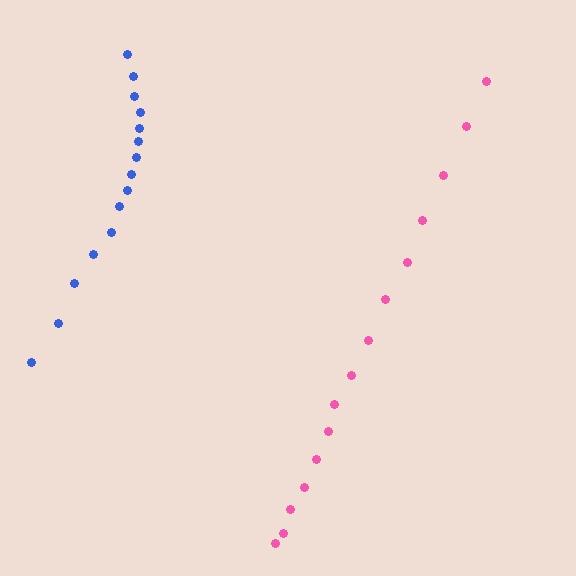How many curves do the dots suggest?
There are 2 distinct paths.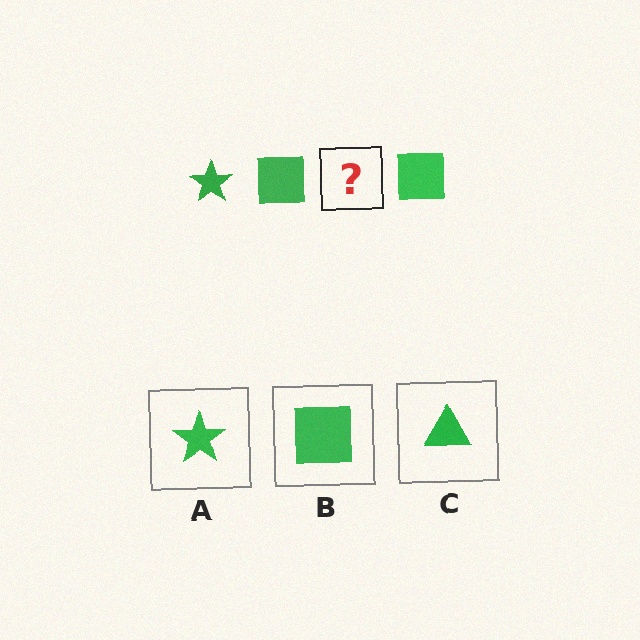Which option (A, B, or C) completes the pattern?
A.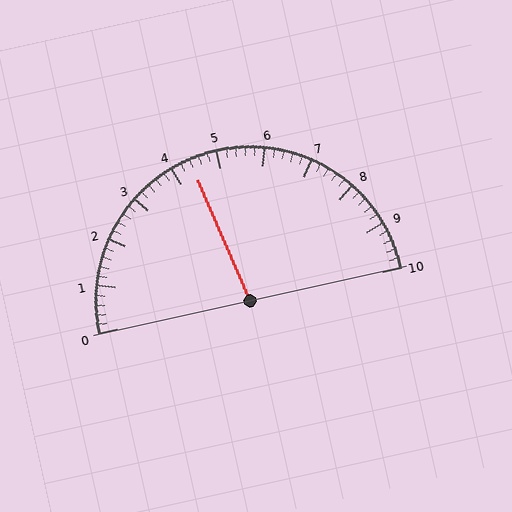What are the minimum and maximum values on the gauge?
The gauge ranges from 0 to 10.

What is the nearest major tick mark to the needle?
The nearest major tick mark is 4.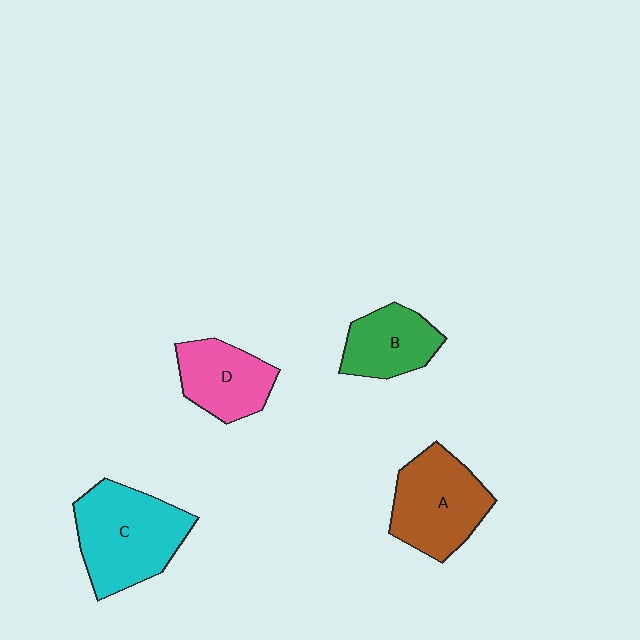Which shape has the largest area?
Shape C (cyan).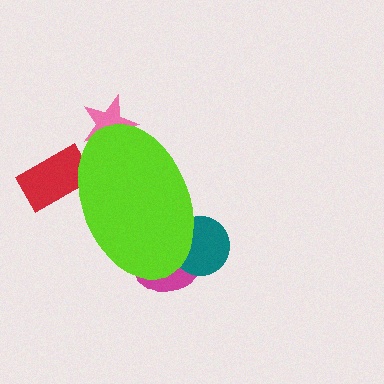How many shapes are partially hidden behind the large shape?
4 shapes are partially hidden.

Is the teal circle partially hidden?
Yes, the teal circle is partially hidden behind the lime ellipse.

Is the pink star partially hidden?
Yes, the pink star is partially hidden behind the lime ellipse.